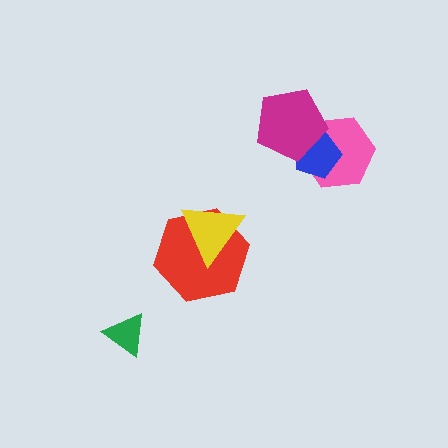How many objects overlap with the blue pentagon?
2 objects overlap with the blue pentagon.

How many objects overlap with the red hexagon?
1 object overlaps with the red hexagon.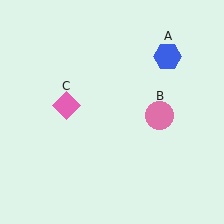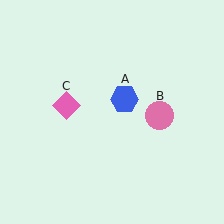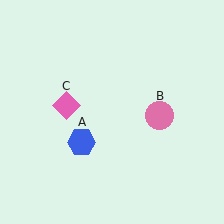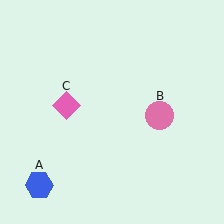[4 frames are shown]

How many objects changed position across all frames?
1 object changed position: blue hexagon (object A).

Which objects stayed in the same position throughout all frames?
Pink circle (object B) and pink diamond (object C) remained stationary.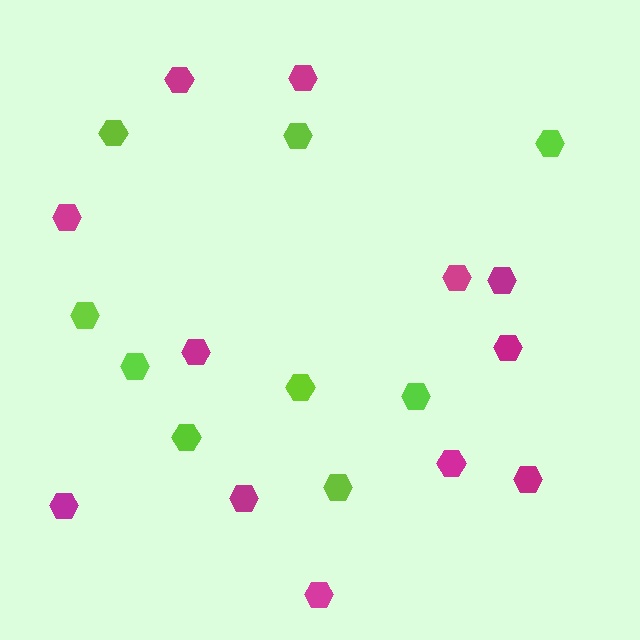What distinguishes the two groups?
There are 2 groups: one group of magenta hexagons (12) and one group of lime hexagons (9).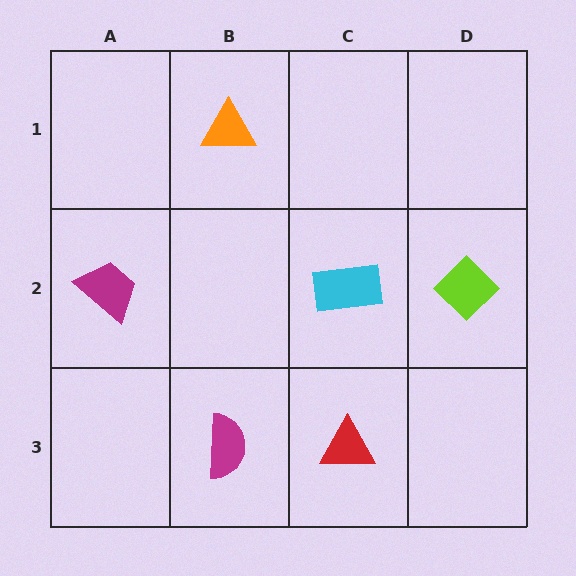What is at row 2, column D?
A lime diamond.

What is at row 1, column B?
An orange triangle.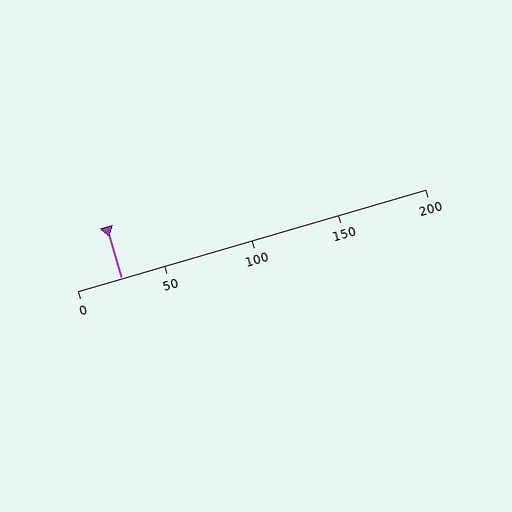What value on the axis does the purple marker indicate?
The marker indicates approximately 25.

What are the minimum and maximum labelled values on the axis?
The axis runs from 0 to 200.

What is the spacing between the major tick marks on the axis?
The major ticks are spaced 50 apart.